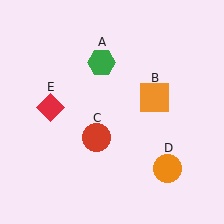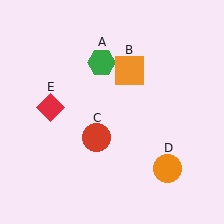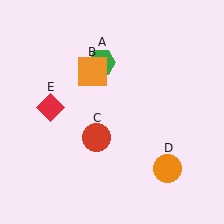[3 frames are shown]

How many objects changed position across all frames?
1 object changed position: orange square (object B).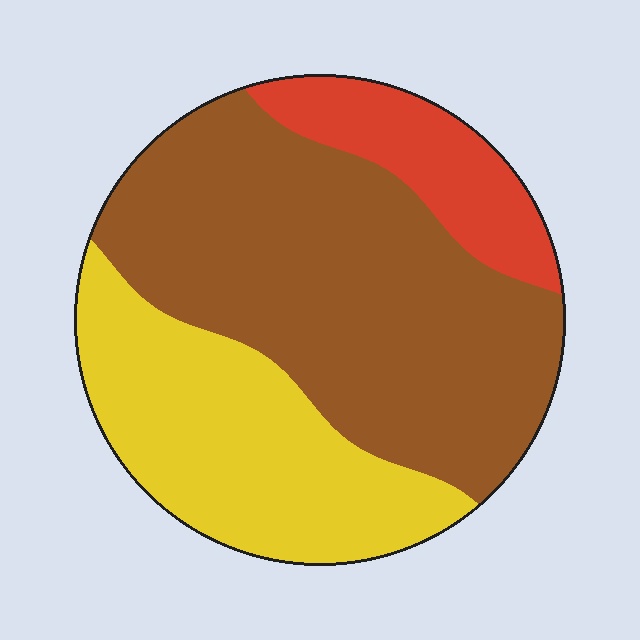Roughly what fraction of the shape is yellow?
Yellow covers 32% of the shape.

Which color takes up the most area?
Brown, at roughly 55%.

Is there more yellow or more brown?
Brown.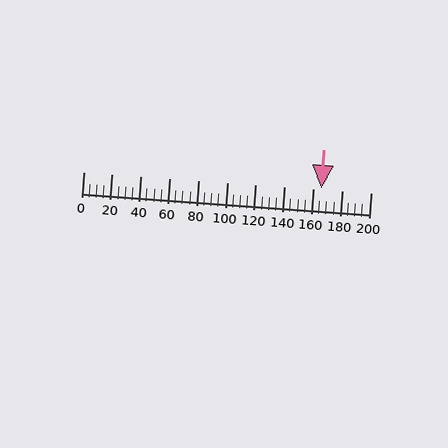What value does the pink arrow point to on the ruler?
The pink arrow points to approximately 165.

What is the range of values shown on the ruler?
The ruler shows values from 0 to 200.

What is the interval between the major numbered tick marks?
The major tick marks are spaced 20 units apart.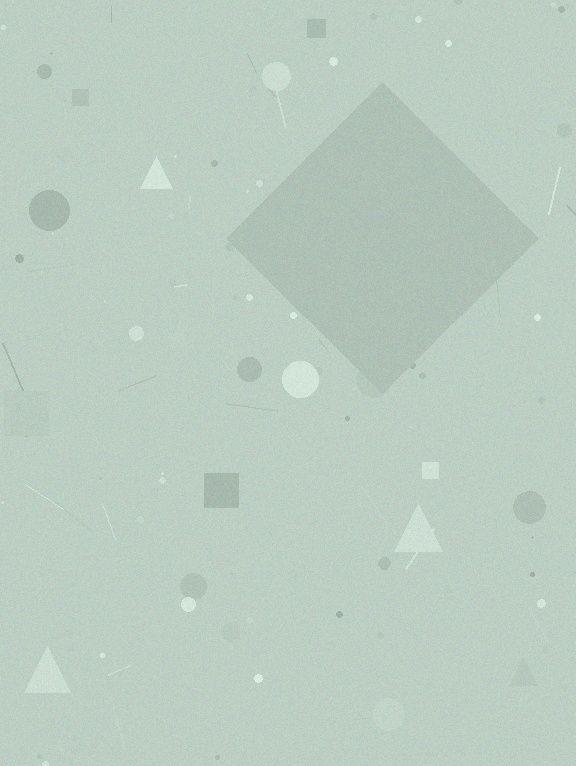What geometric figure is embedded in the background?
A diamond is embedded in the background.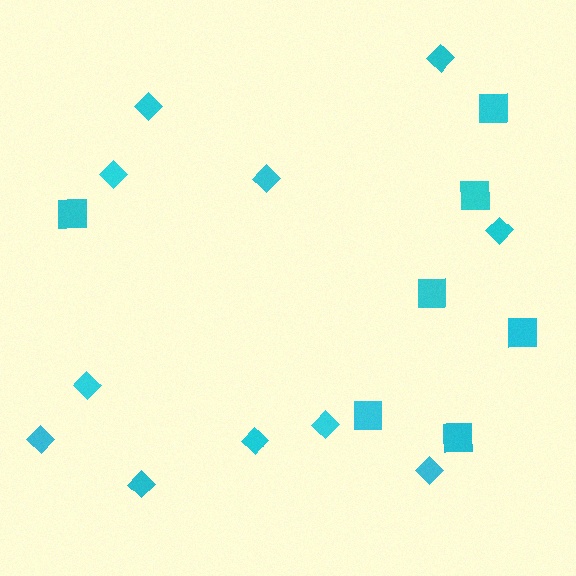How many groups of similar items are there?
There are 2 groups: one group of diamonds (11) and one group of squares (7).